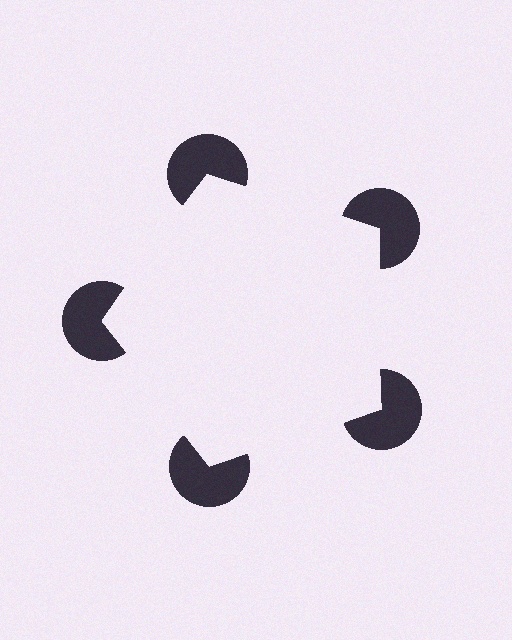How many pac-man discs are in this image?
There are 5 — one at each vertex of the illusory pentagon.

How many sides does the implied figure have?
5 sides.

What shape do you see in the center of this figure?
An illusory pentagon — its edges are inferred from the aligned wedge cuts in the pac-man discs, not physically drawn.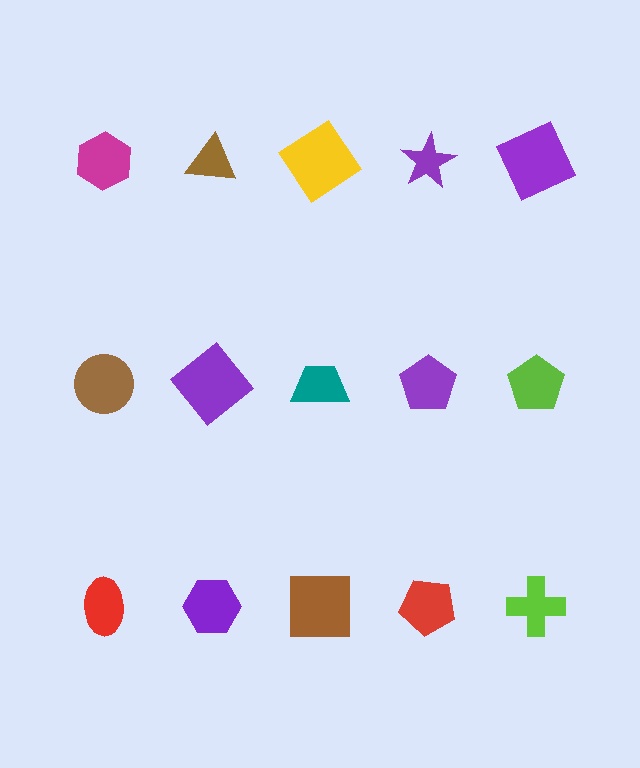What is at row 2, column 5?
A lime pentagon.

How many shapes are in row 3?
5 shapes.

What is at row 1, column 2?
A brown triangle.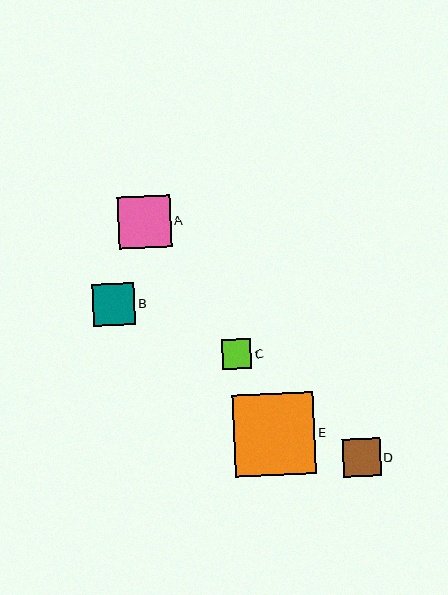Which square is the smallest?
Square C is the smallest with a size of approximately 29 pixels.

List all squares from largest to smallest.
From largest to smallest: E, A, B, D, C.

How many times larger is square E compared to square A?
Square E is approximately 1.6 times the size of square A.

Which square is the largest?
Square E is the largest with a size of approximately 82 pixels.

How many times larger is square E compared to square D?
Square E is approximately 2.1 times the size of square D.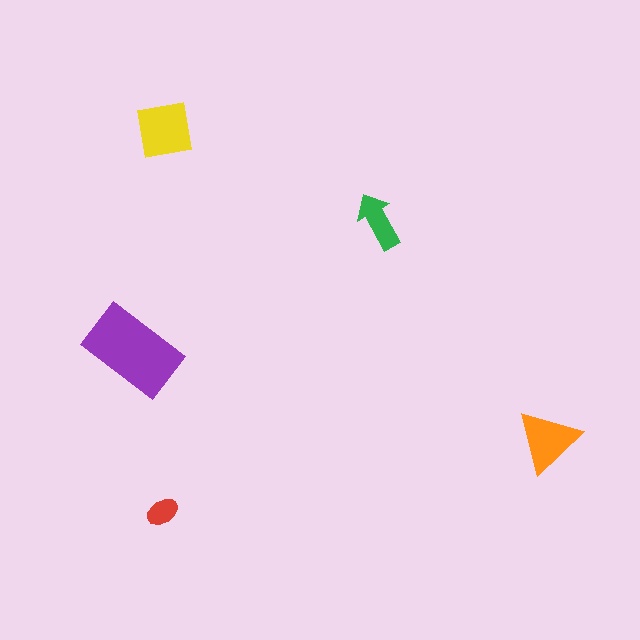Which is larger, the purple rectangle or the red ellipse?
The purple rectangle.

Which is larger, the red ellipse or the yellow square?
The yellow square.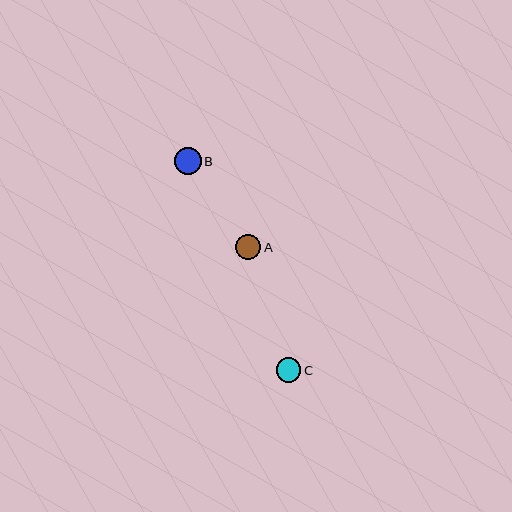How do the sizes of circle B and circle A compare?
Circle B and circle A are approximately the same size.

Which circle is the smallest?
Circle C is the smallest with a size of approximately 25 pixels.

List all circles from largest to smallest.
From largest to smallest: B, A, C.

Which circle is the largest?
Circle B is the largest with a size of approximately 27 pixels.